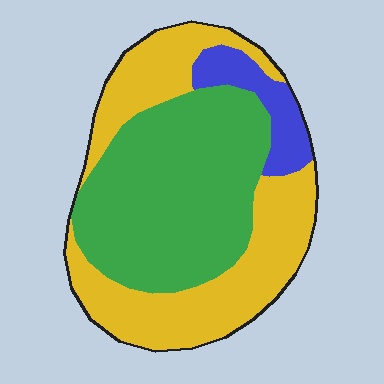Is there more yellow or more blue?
Yellow.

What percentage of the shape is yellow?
Yellow covers roughly 45% of the shape.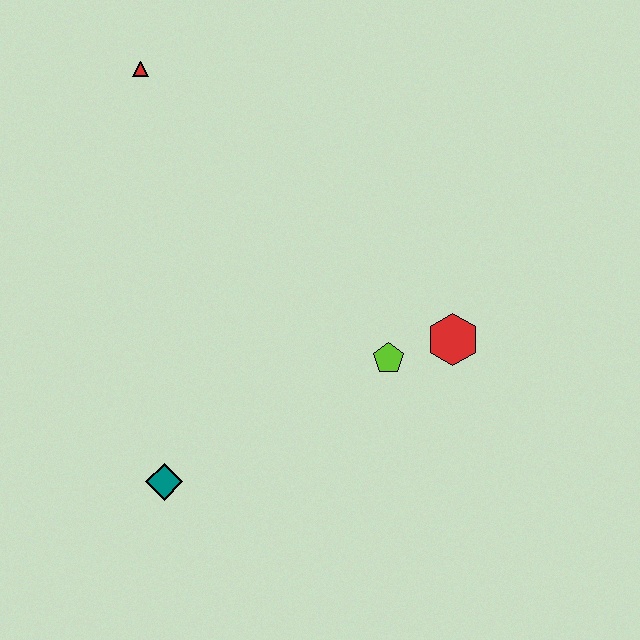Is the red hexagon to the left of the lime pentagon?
No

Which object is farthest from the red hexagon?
The red triangle is farthest from the red hexagon.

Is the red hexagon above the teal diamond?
Yes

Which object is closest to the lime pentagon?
The red hexagon is closest to the lime pentagon.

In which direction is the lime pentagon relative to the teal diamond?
The lime pentagon is to the right of the teal diamond.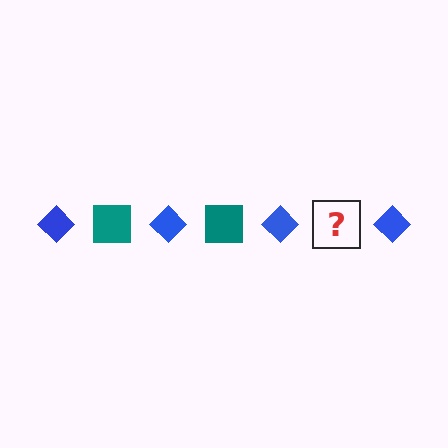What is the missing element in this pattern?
The missing element is a teal square.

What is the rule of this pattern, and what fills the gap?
The rule is that the pattern alternates between blue diamond and teal square. The gap should be filled with a teal square.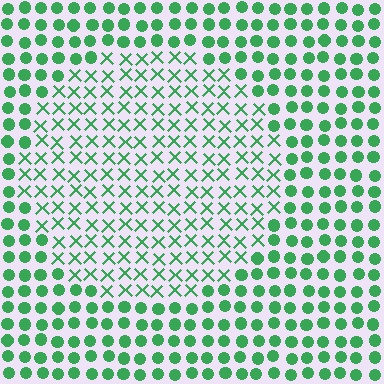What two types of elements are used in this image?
The image uses X marks inside the circle region and circles outside it.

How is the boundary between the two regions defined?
The boundary is defined by a change in element shape: X marks inside vs. circles outside. All elements share the same color and spacing.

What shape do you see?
I see a circle.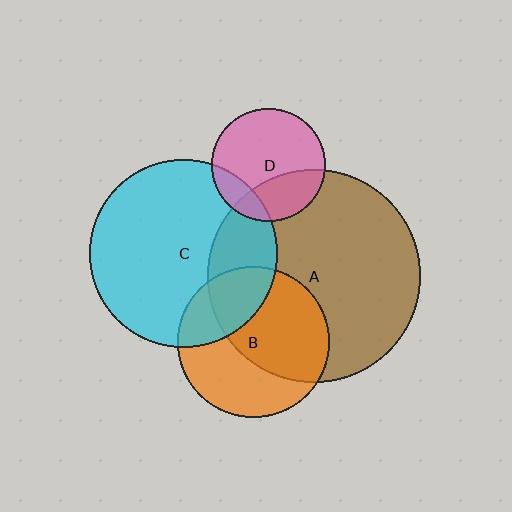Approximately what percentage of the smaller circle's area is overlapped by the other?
Approximately 25%.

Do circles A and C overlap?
Yes.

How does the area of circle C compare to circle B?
Approximately 1.5 times.